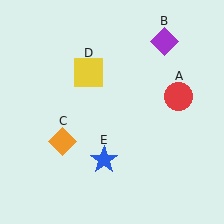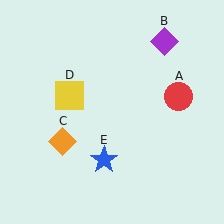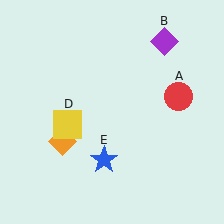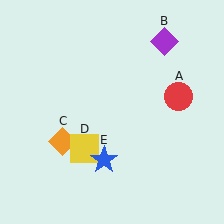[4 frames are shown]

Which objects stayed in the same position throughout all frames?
Red circle (object A) and purple diamond (object B) and orange diamond (object C) and blue star (object E) remained stationary.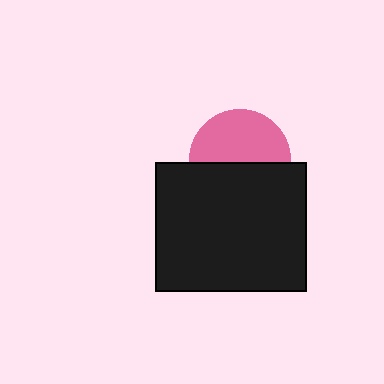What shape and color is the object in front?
The object in front is a black rectangle.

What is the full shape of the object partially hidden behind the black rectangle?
The partially hidden object is a pink circle.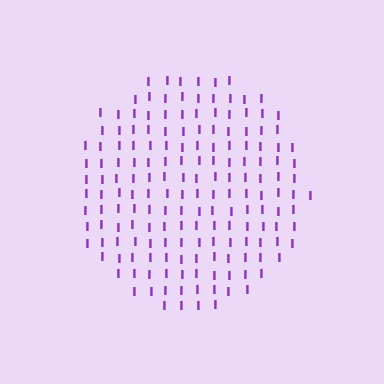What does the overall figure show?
The overall figure shows a circle.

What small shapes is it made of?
It is made of small letter I's.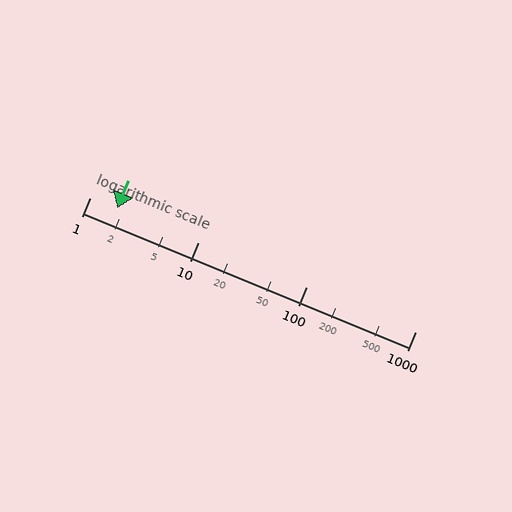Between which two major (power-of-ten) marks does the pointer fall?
The pointer is between 1 and 10.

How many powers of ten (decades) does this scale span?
The scale spans 3 decades, from 1 to 1000.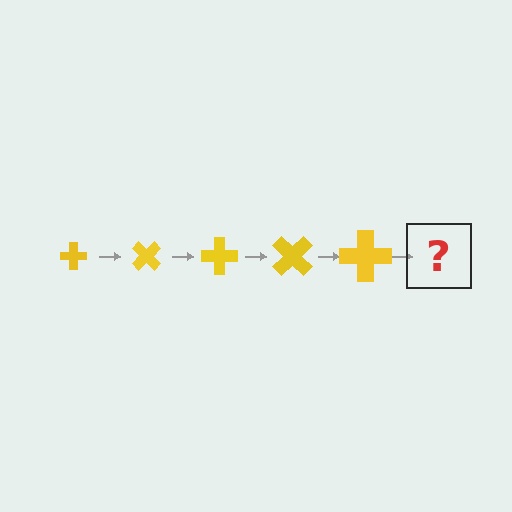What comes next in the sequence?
The next element should be a cross, larger than the previous one and rotated 225 degrees from the start.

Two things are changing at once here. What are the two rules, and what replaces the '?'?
The two rules are that the cross grows larger each step and it rotates 45 degrees each step. The '?' should be a cross, larger than the previous one and rotated 225 degrees from the start.